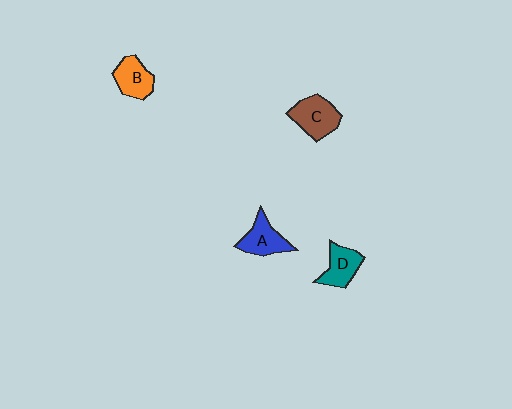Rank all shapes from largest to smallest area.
From largest to smallest: C (brown), A (blue), B (orange), D (teal).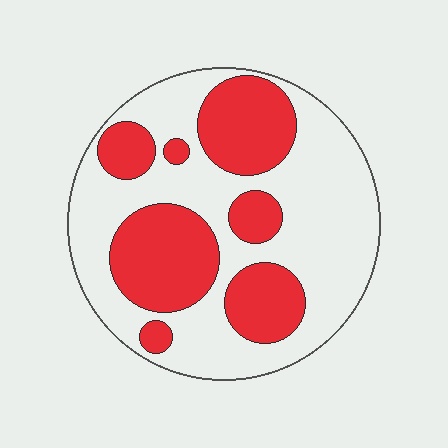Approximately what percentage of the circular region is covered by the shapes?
Approximately 40%.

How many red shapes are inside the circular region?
7.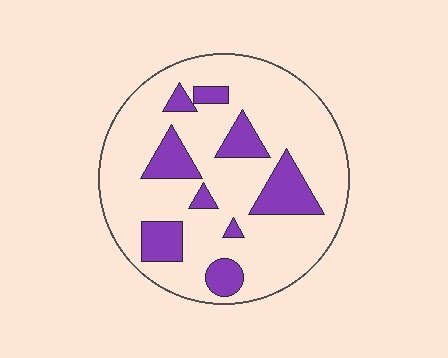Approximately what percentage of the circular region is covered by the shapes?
Approximately 20%.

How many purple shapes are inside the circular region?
9.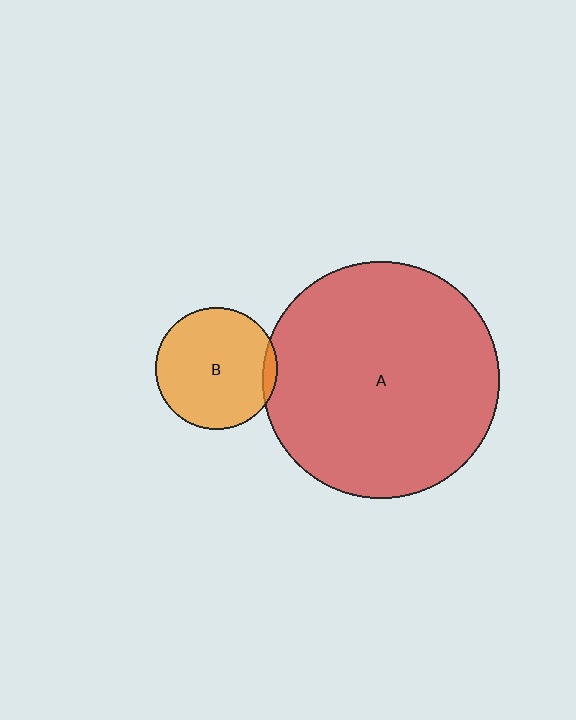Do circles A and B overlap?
Yes.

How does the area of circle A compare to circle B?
Approximately 3.7 times.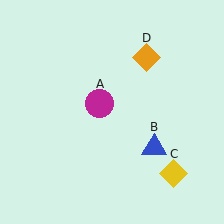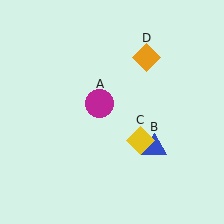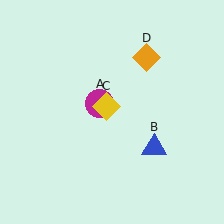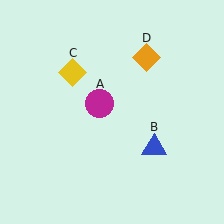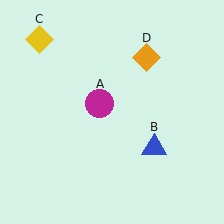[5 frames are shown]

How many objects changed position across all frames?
1 object changed position: yellow diamond (object C).